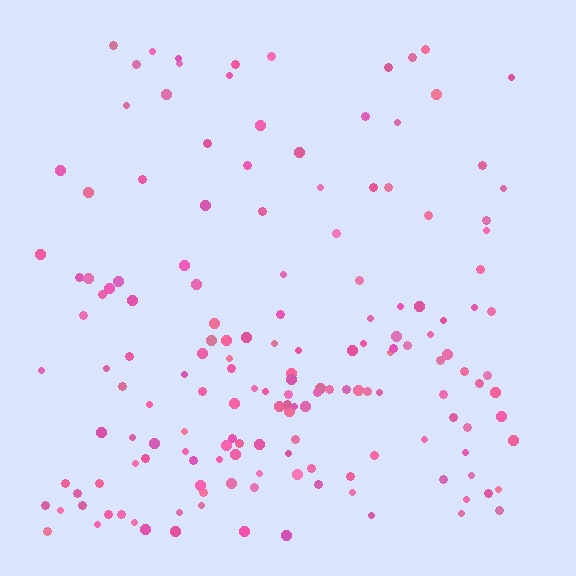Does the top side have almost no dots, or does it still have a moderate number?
Still a moderate number, just noticeably fewer than the bottom.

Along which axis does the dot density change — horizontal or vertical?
Vertical.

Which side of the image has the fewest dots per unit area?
The top.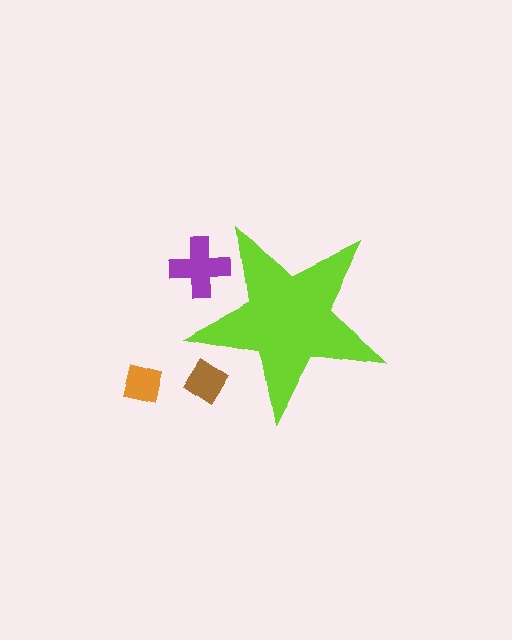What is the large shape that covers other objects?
A lime star.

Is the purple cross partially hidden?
Yes, the purple cross is partially hidden behind the lime star.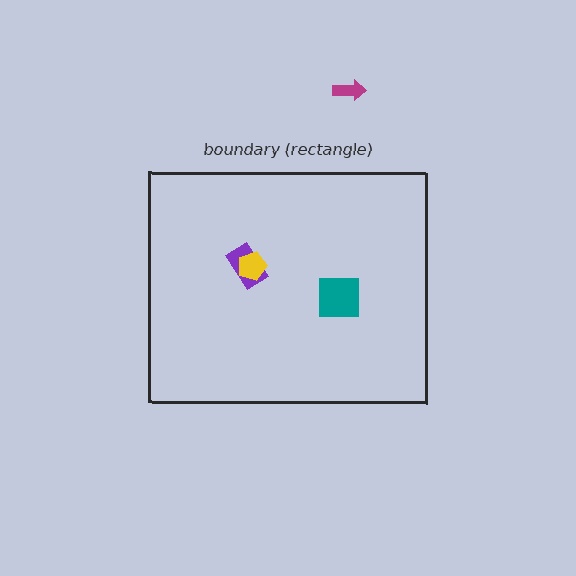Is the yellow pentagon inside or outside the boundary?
Inside.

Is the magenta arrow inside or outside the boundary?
Outside.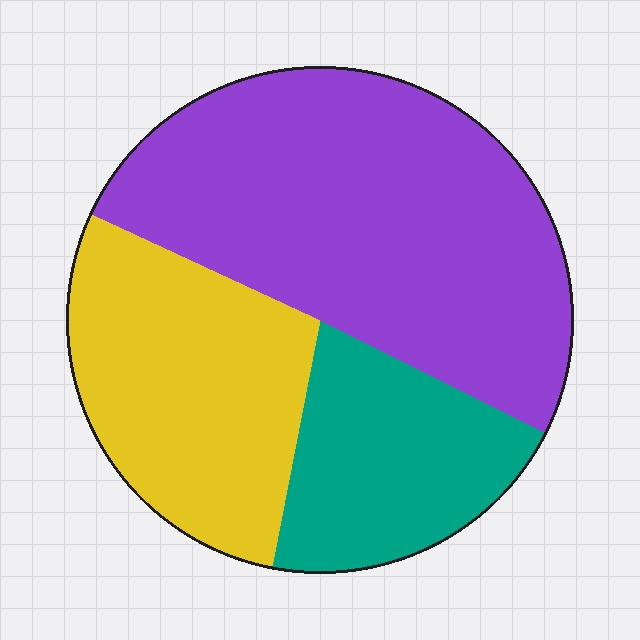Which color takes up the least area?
Teal, at roughly 20%.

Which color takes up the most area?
Purple, at roughly 50%.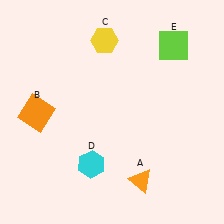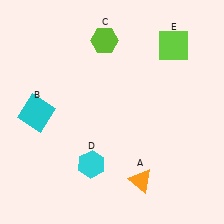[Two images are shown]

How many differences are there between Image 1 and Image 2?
There are 2 differences between the two images.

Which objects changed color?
B changed from orange to cyan. C changed from yellow to lime.